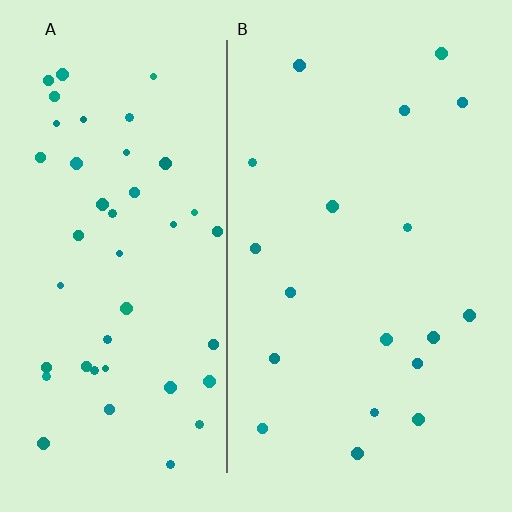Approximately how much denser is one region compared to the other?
Approximately 2.5× — region A over region B.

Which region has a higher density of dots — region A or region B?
A (the left).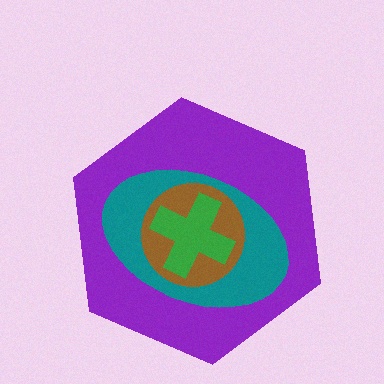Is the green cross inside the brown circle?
Yes.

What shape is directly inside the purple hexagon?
The teal ellipse.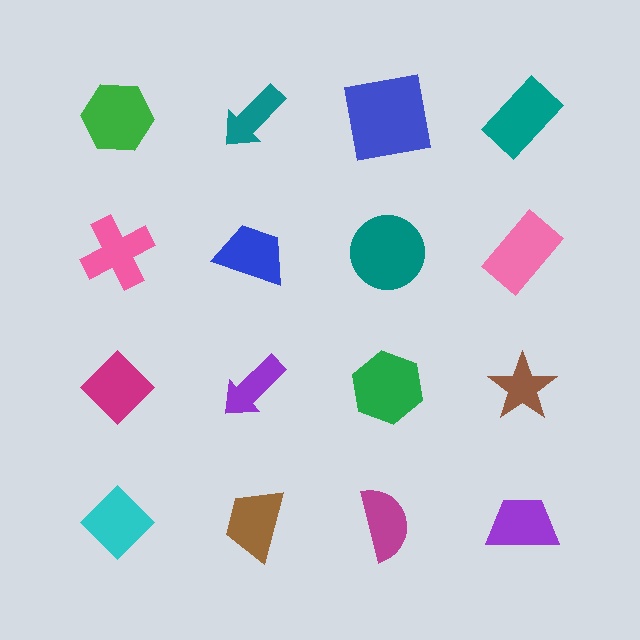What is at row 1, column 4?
A teal rectangle.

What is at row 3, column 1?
A magenta diamond.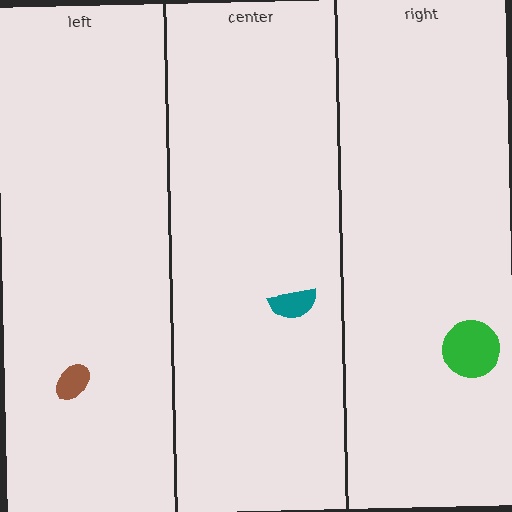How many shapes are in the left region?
1.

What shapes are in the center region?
The teal semicircle.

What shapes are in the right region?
The green circle.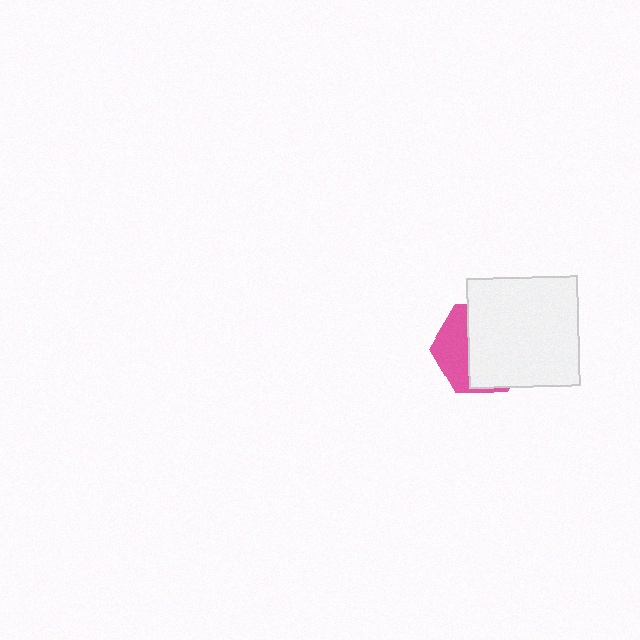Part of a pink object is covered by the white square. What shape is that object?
It is a hexagon.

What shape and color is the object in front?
The object in front is a white square.